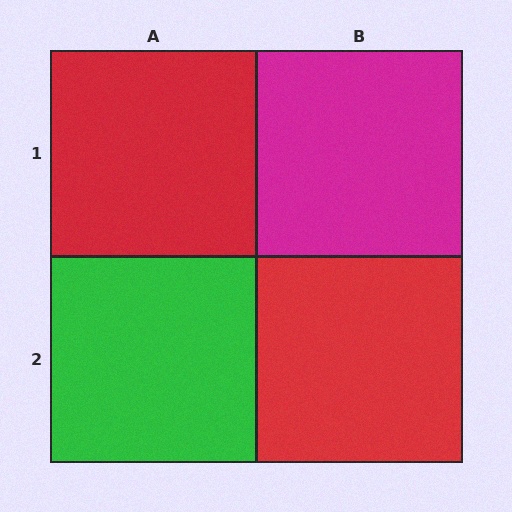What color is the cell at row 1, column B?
Magenta.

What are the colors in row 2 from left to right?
Green, red.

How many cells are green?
1 cell is green.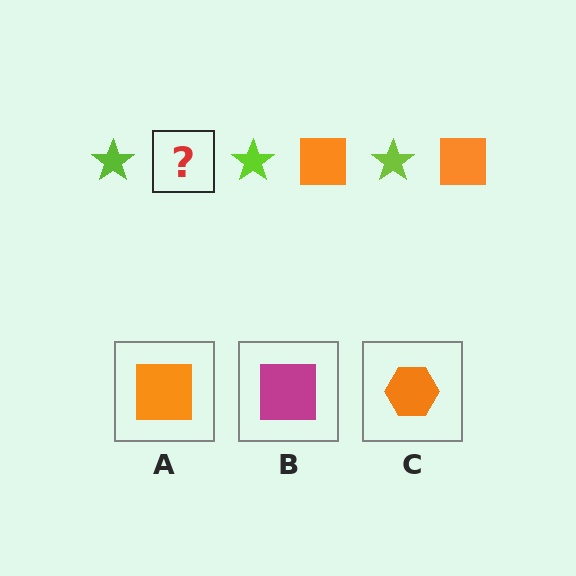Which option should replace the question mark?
Option A.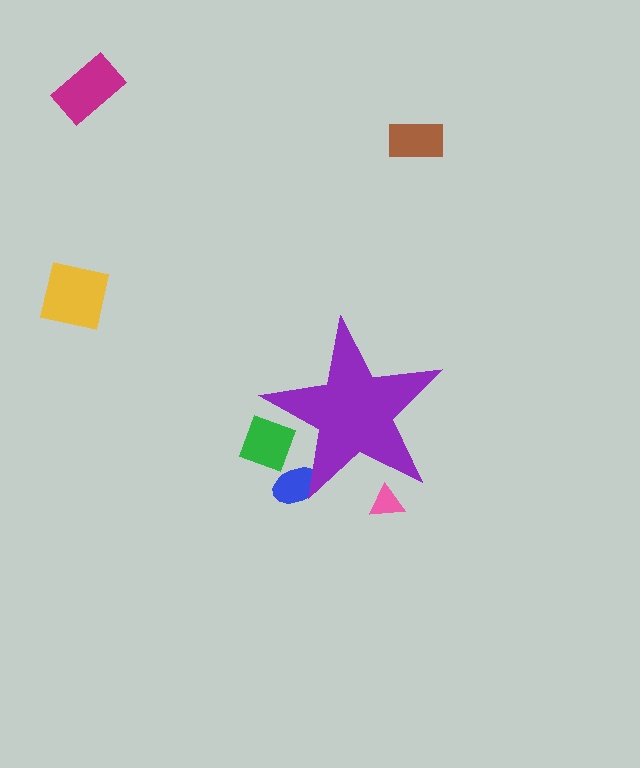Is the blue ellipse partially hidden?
Yes, the blue ellipse is partially hidden behind the purple star.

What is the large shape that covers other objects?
A purple star.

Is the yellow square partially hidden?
No, the yellow square is fully visible.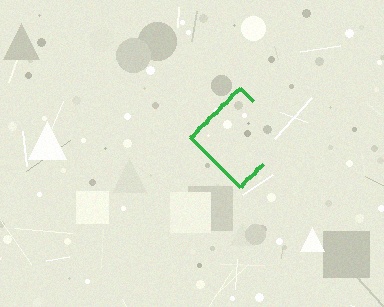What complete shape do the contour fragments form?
The contour fragments form a diamond.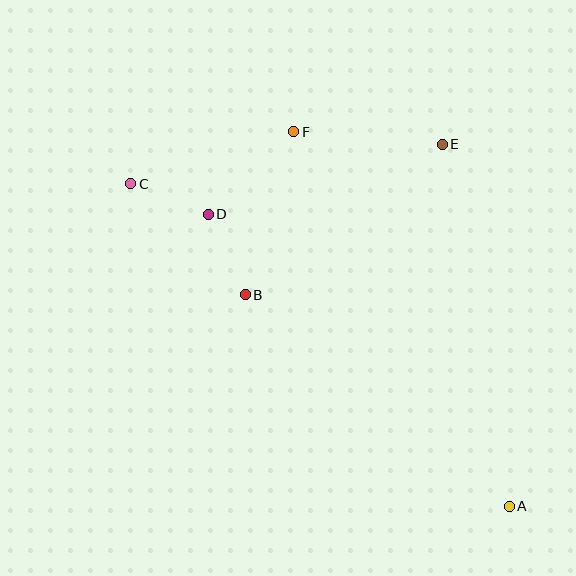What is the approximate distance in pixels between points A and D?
The distance between A and D is approximately 419 pixels.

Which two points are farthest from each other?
Points A and C are farthest from each other.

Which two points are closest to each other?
Points C and D are closest to each other.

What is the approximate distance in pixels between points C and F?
The distance between C and F is approximately 171 pixels.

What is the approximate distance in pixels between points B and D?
The distance between B and D is approximately 89 pixels.